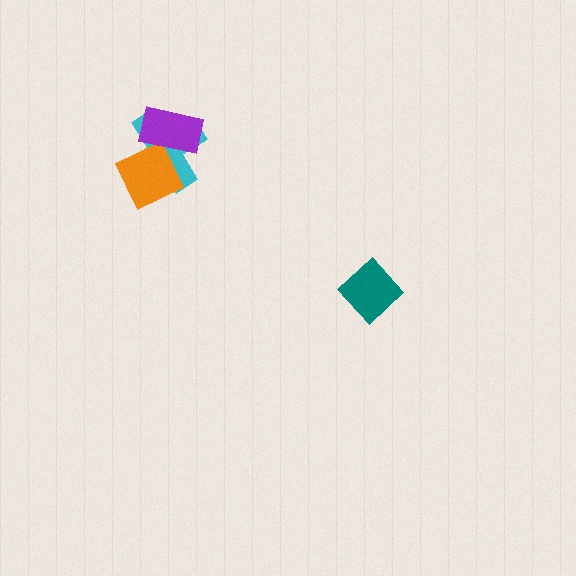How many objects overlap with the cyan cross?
2 objects overlap with the cyan cross.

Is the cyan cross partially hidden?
Yes, it is partially covered by another shape.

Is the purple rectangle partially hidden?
No, no other shape covers it.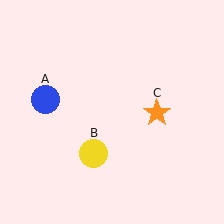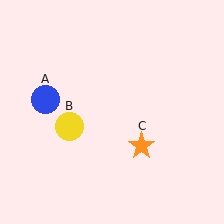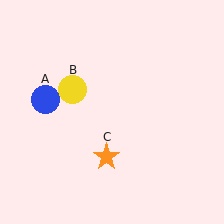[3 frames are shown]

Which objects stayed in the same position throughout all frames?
Blue circle (object A) remained stationary.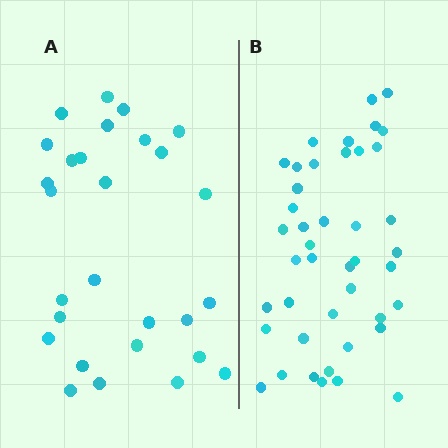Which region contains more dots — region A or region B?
Region B (the right region) has more dots.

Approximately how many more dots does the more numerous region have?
Region B has approximately 15 more dots than region A.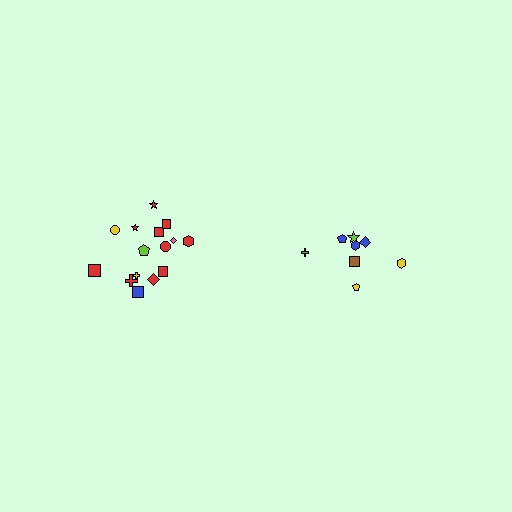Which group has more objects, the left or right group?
The left group.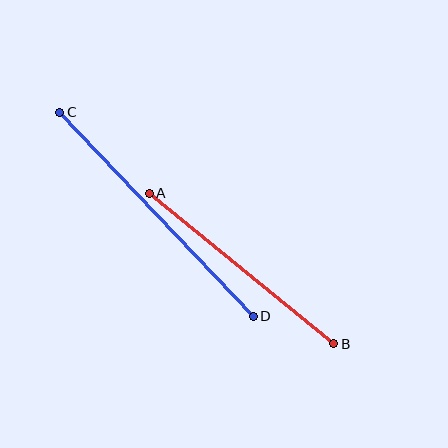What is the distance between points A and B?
The distance is approximately 238 pixels.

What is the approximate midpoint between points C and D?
The midpoint is at approximately (157, 214) pixels.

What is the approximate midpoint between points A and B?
The midpoint is at approximately (241, 268) pixels.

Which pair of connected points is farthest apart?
Points C and D are farthest apart.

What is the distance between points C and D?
The distance is approximately 282 pixels.